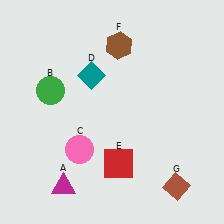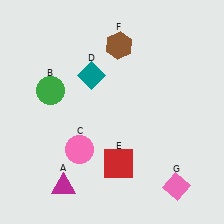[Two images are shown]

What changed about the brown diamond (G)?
In Image 1, G is brown. In Image 2, it changed to pink.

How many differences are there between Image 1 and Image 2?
There is 1 difference between the two images.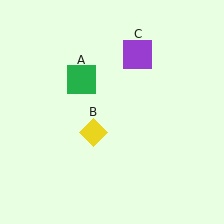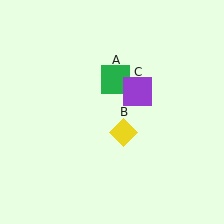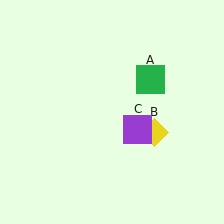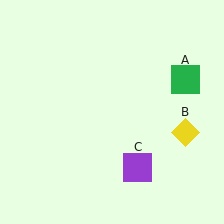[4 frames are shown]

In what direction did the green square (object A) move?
The green square (object A) moved right.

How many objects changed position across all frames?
3 objects changed position: green square (object A), yellow diamond (object B), purple square (object C).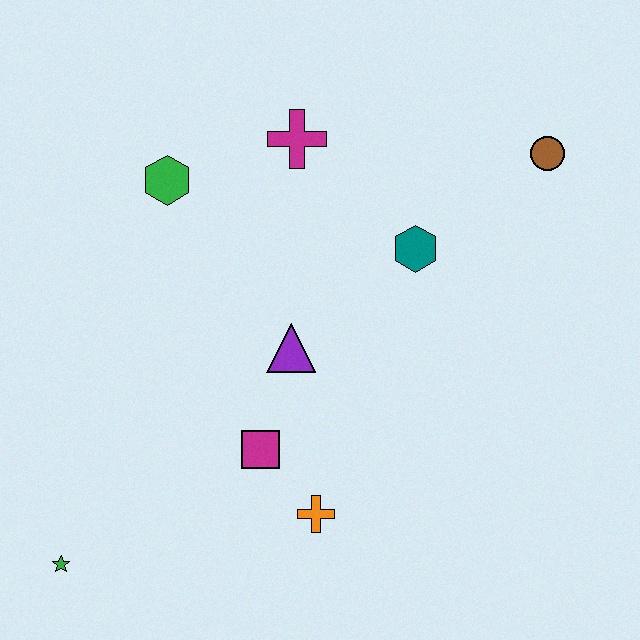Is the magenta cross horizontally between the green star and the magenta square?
No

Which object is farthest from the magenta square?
The brown circle is farthest from the magenta square.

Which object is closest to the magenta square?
The orange cross is closest to the magenta square.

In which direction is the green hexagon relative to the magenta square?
The green hexagon is above the magenta square.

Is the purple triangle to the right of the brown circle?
No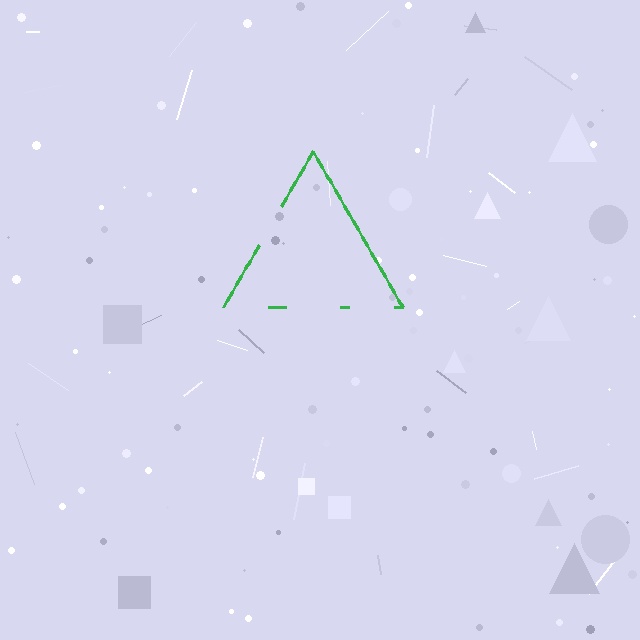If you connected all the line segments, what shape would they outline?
They would outline a triangle.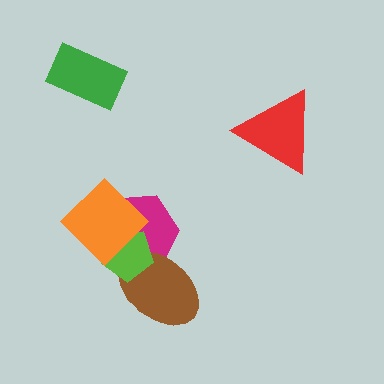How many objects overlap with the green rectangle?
0 objects overlap with the green rectangle.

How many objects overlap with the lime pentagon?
3 objects overlap with the lime pentagon.